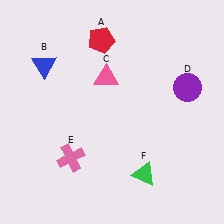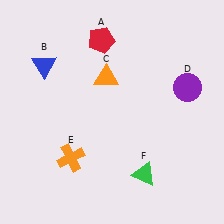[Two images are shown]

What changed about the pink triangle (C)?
In Image 1, C is pink. In Image 2, it changed to orange.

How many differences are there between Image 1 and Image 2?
There are 2 differences between the two images.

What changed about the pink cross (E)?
In Image 1, E is pink. In Image 2, it changed to orange.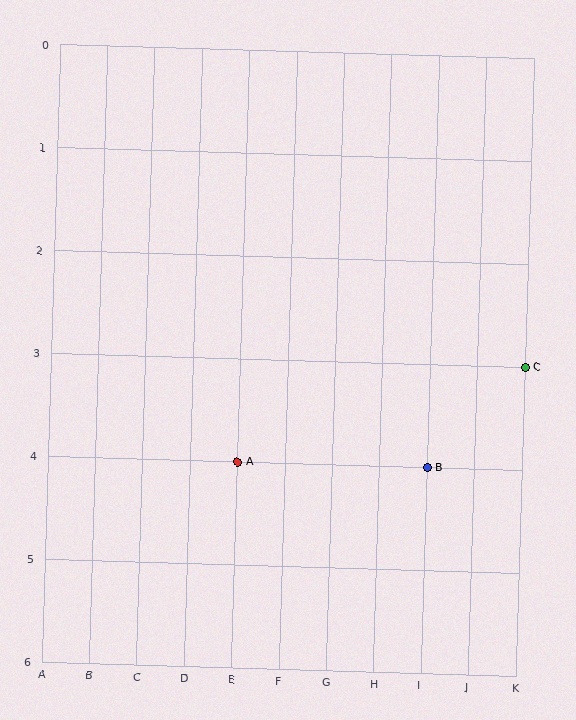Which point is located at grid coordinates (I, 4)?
Point B is at (I, 4).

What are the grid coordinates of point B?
Point B is at grid coordinates (I, 4).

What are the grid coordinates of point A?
Point A is at grid coordinates (E, 4).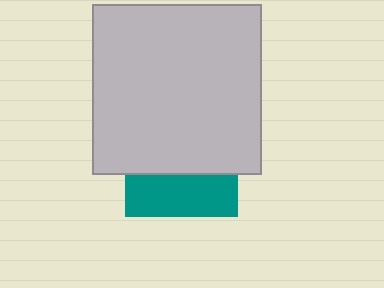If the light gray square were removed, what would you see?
You would see the complete teal square.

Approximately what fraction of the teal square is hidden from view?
Roughly 62% of the teal square is hidden behind the light gray square.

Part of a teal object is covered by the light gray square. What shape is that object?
It is a square.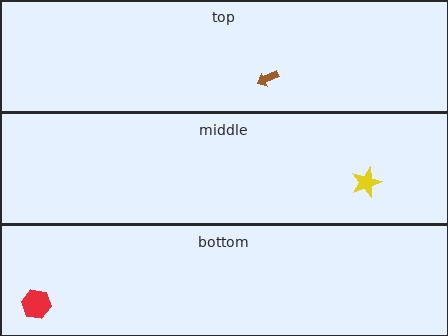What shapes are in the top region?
The brown arrow.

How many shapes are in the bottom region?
1.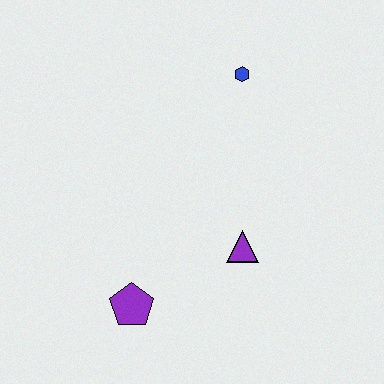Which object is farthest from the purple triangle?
The blue hexagon is farthest from the purple triangle.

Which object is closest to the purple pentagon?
The purple triangle is closest to the purple pentagon.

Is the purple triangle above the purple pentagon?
Yes